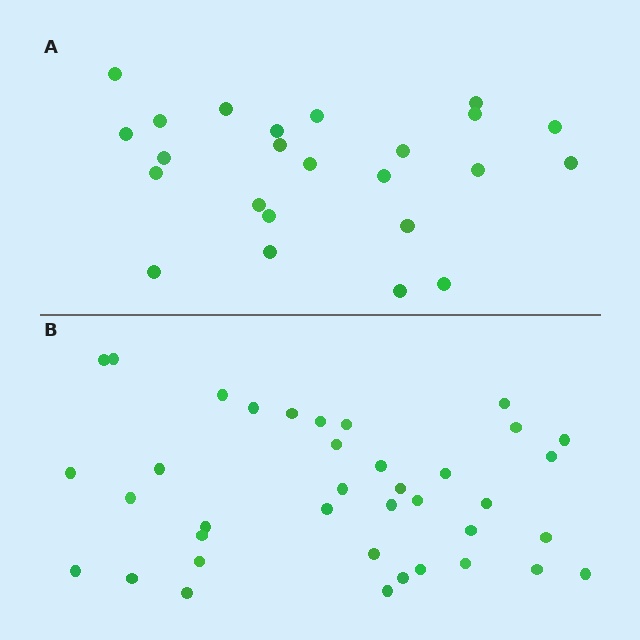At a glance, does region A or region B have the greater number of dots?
Region B (the bottom region) has more dots.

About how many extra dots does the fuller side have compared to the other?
Region B has approximately 15 more dots than region A.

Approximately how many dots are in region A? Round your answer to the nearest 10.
About 20 dots. (The exact count is 24, which rounds to 20.)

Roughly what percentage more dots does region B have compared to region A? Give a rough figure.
About 60% more.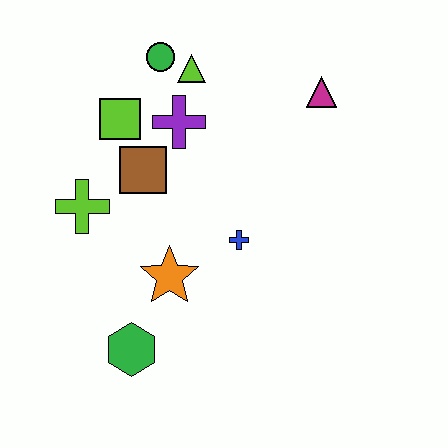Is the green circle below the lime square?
No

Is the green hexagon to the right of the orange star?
No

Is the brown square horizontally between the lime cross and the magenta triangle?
Yes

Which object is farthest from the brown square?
The magenta triangle is farthest from the brown square.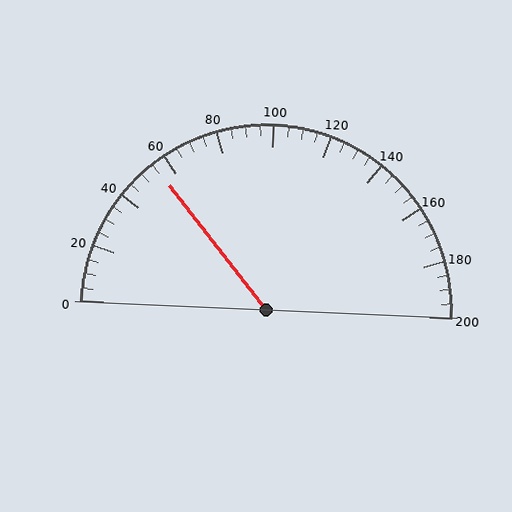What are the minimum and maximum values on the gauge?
The gauge ranges from 0 to 200.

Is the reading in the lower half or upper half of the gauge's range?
The reading is in the lower half of the range (0 to 200).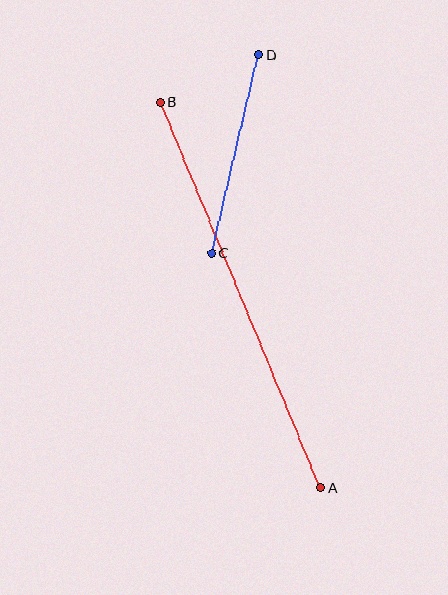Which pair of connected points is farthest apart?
Points A and B are farthest apart.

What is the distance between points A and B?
The distance is approximately 418 pixels.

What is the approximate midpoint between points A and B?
The midpoint is at approximately (241, 295) pixels.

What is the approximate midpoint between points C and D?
The midpoint is at approximately (235, 154) pixels.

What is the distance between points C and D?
The distance is approximately 204 pixels.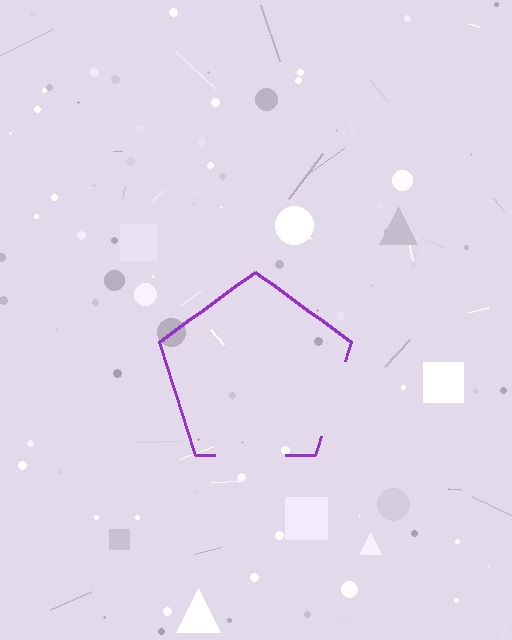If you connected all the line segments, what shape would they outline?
They would outline a pentagon.